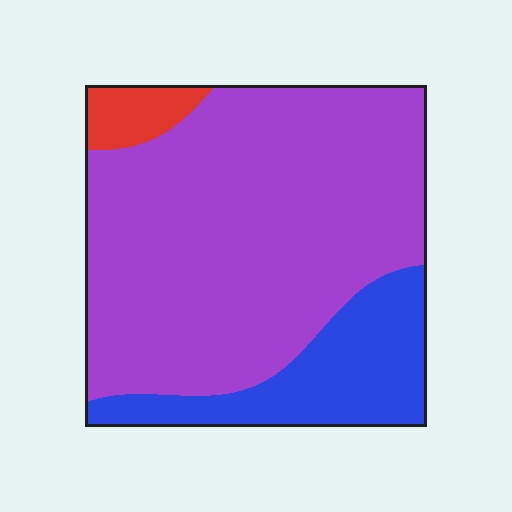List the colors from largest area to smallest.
From largest to smallest: purple, blue, red.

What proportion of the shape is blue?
Blue takes up about one fifth (1/5) of the shape.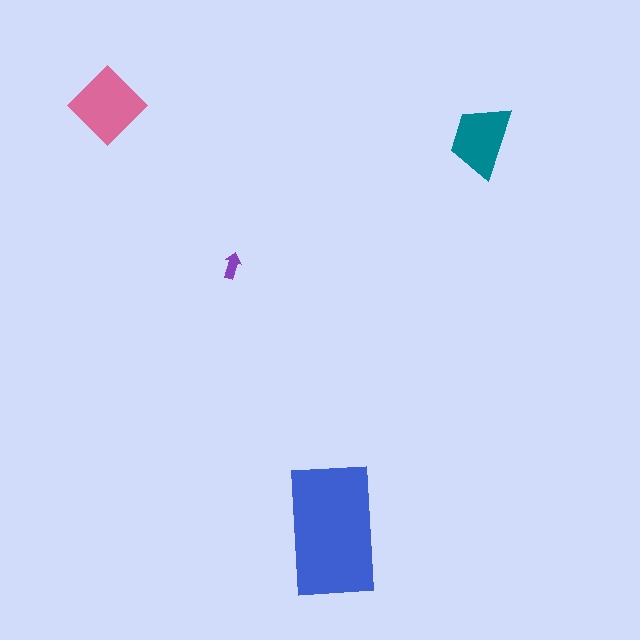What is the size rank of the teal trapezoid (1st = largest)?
3rd.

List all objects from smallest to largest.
The purple arrow, the teal trapezoid, the pink diamond, the blue rectangle.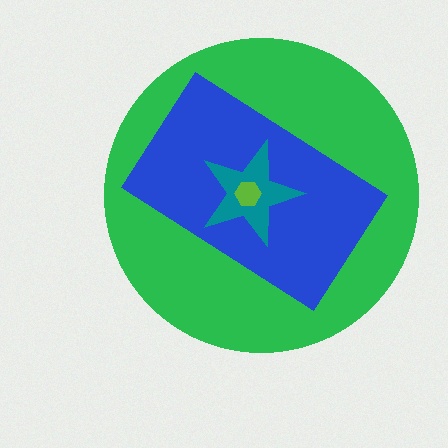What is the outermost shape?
The green circle.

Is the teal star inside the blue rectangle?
Yes.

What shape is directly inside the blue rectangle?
The teal star.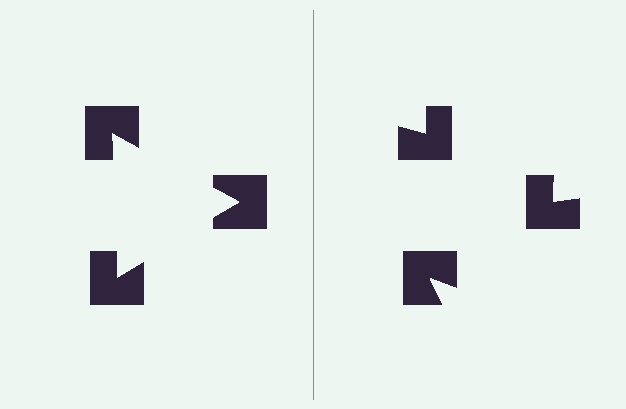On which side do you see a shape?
An illusory triangle appears on the left side. On the right side the wedge cuts are rotated, so no coherent shape forms.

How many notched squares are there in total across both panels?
6 — 3 on each side.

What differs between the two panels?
The notched squares are positioned identically on both sides; only the wedge orientations differ. On the left they align to a triangle; on the right they are misaligned.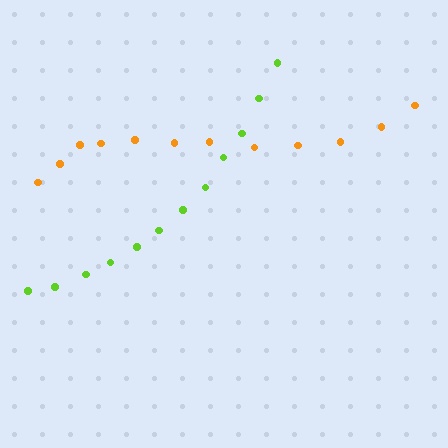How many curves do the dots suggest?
There are 2 distinct paths.